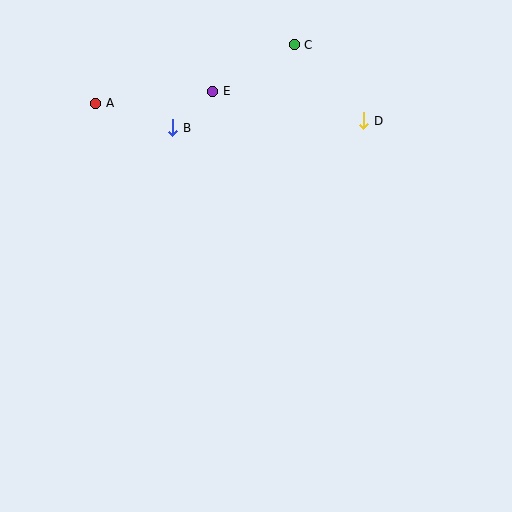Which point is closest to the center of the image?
Point B at (173, 128) is closest to the center.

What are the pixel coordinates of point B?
Point B is at (173, 128).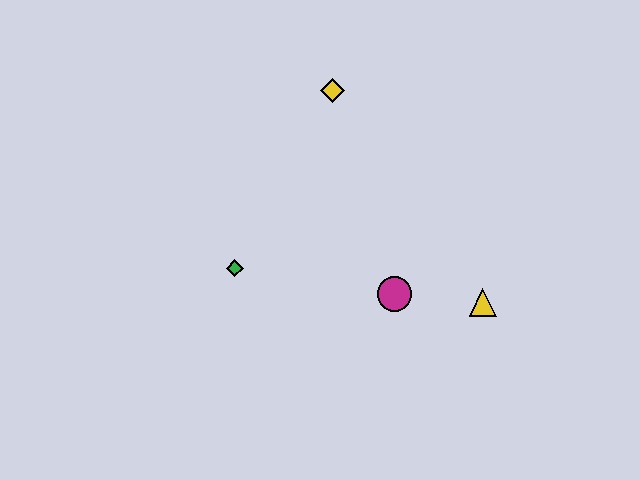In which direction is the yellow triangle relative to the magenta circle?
The yellow triangle is to the right of the magenta circle.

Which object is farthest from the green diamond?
The yellow triangle is farthest from the green diamond.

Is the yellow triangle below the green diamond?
Yes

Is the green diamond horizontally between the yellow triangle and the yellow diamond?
No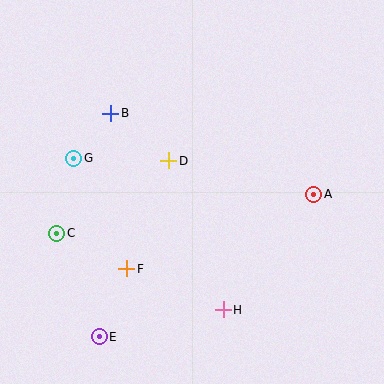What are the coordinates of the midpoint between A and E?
The midpoint between A and E is at (206, 265).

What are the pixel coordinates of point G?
Point G is at (74, 159).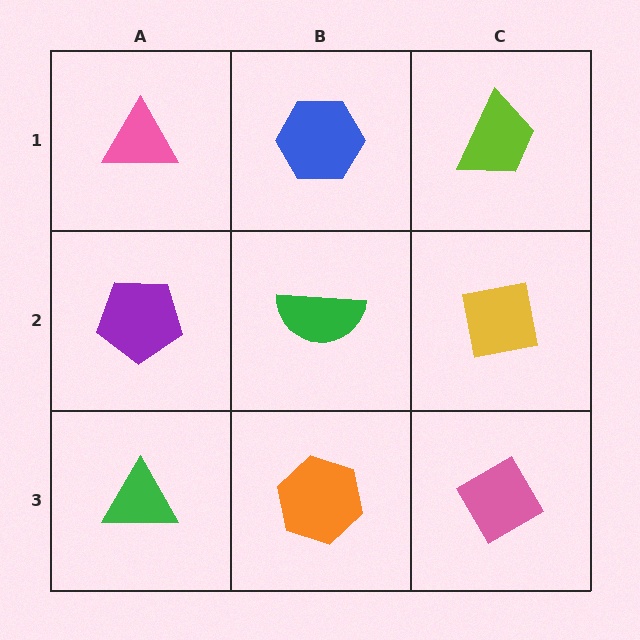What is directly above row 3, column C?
A yellow square.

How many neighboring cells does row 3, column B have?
3.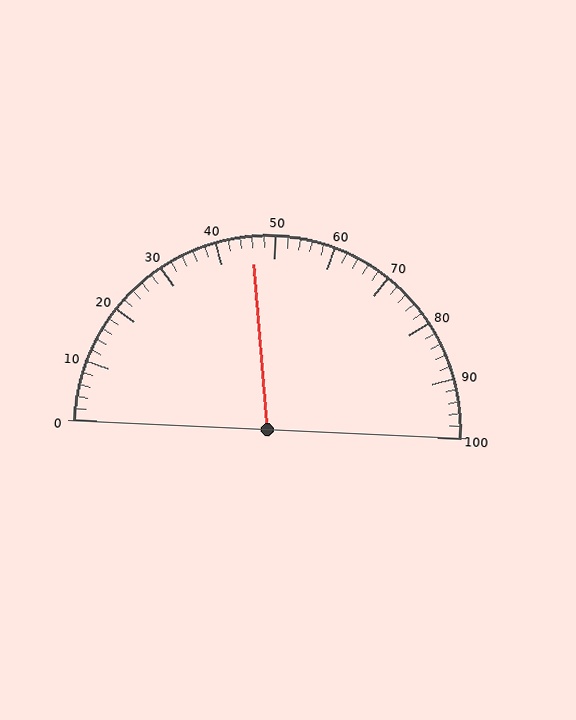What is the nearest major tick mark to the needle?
The nearest major tick mark is 50.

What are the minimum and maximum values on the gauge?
The gauge ranges from 0 to 100.